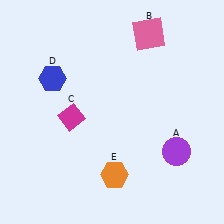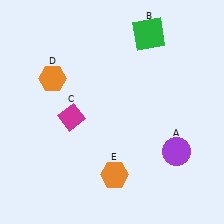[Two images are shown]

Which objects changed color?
B changed from pink to green. D changed from blue to orange.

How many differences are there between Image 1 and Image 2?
There are 2 differences between the two images.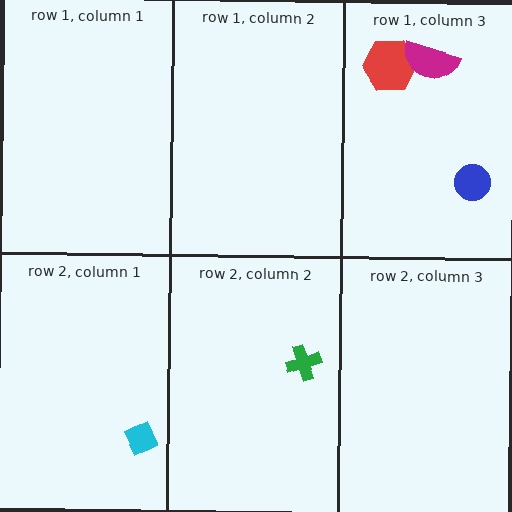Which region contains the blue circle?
The row 1, column 3 region.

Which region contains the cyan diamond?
The row 2, column 1 region.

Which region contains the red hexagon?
The row 1, column 3 region.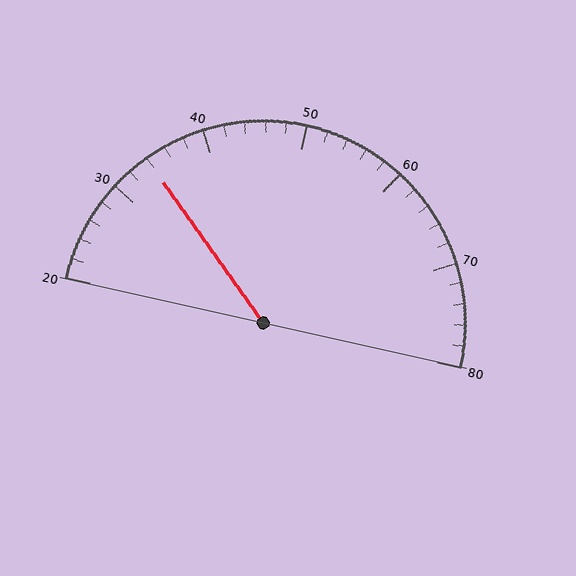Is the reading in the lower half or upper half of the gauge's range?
The reading is in the lower half of the range (20 to 80).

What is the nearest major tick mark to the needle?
The nearest major tick mark is 30.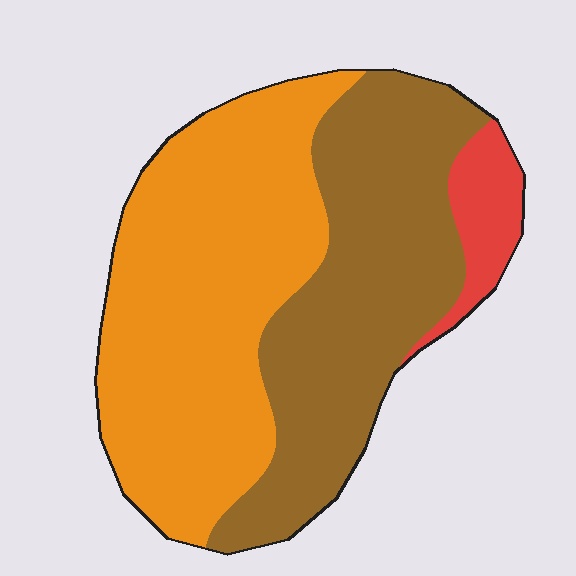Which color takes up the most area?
Orange, at roughly 50%.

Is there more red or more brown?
Brown.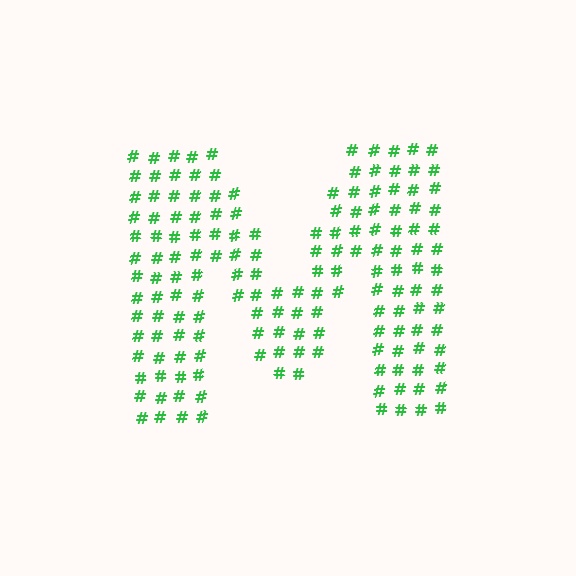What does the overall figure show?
The overall figure shows the letter M.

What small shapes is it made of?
It is made of small hash symbols.